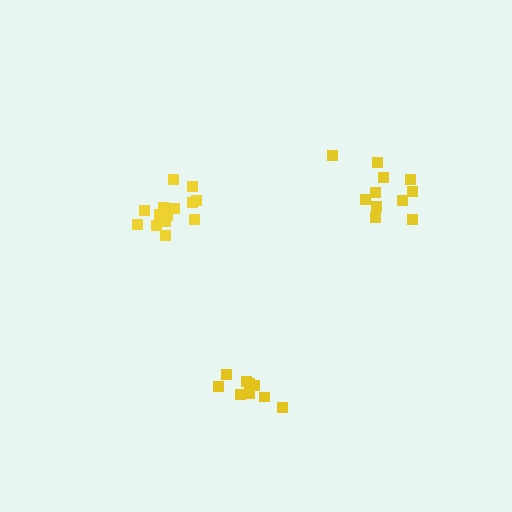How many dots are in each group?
Group 1: 9 dots, Group 2: 14 dots, Group 3: 11 dots (34 total).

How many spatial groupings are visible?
There are 3 spatial groupings.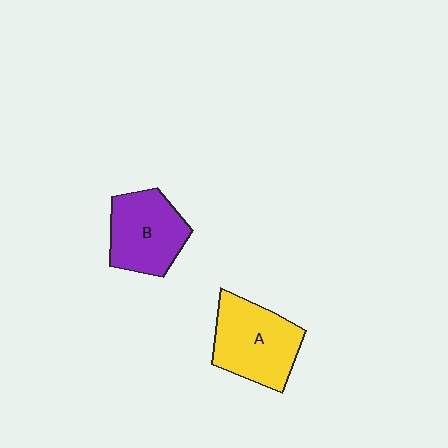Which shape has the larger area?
Shape A (yellow).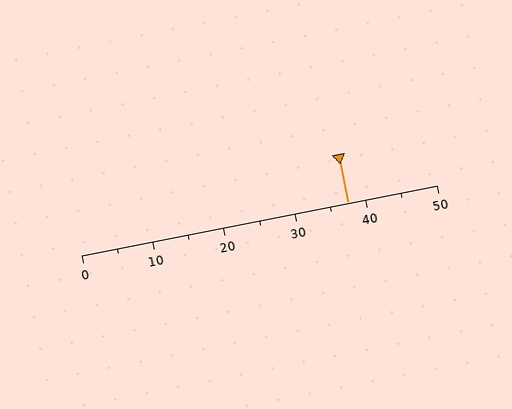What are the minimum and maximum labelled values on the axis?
The axis runs from 0 to 50.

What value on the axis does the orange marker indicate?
The marker indicates approximately 37.5.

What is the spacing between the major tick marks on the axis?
The major ticks are spaced 10 apart.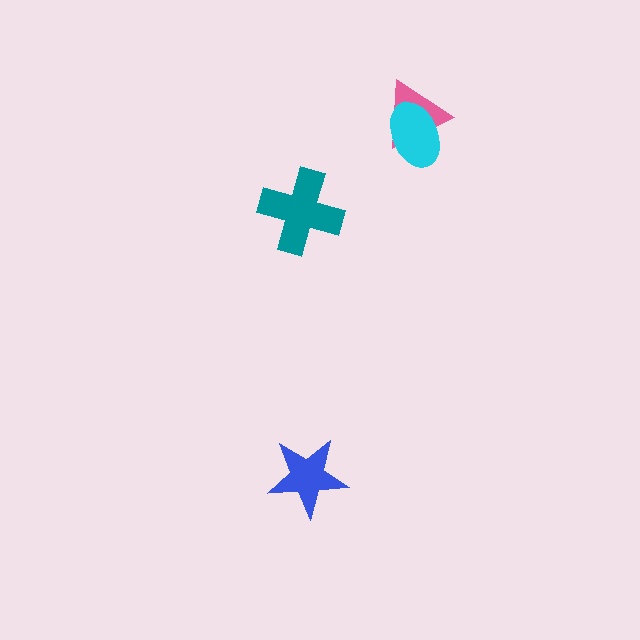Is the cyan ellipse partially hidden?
No, no other shape covers it.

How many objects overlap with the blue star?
0 objects overlap with the blue star.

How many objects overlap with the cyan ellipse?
1 object overlaps with the cyan ellipse.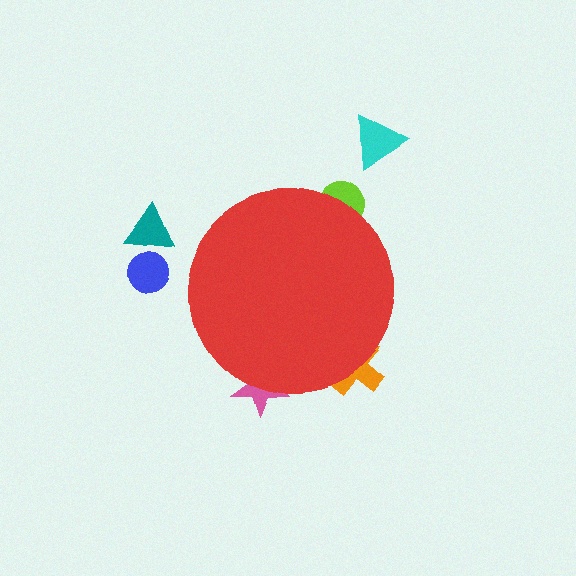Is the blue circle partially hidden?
No, the blue circle is fully visible.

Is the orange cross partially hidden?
Yes, the orange cross is partially hidden behind the red circle.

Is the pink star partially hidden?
Yes, the pink star is partially hidden behind the red circle.